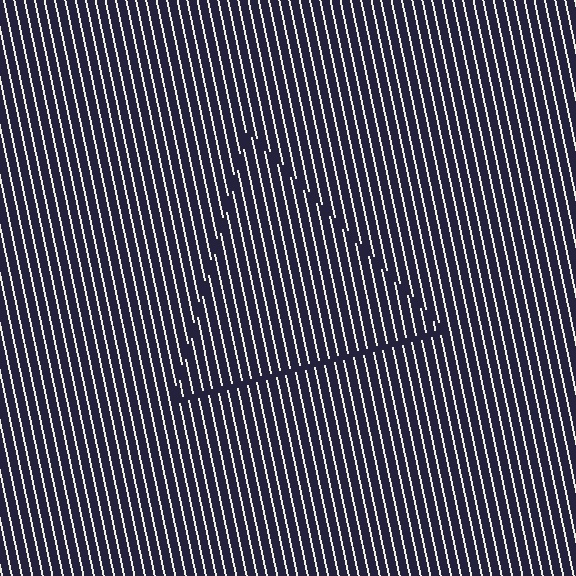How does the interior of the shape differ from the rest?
The interior of the shape contains the same grating, shifted by half a period — the contour is defined by the phase discontinuity where line-ends from the inner and outer gratings abut.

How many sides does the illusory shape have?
3 sides — the line-ends trace a triangle.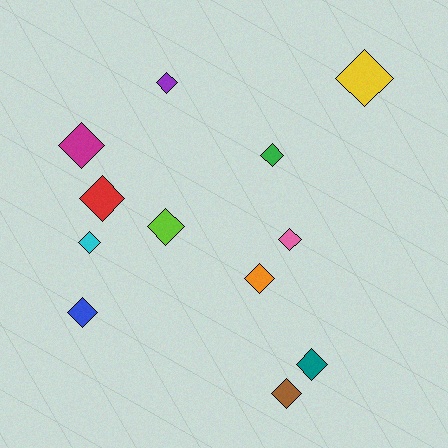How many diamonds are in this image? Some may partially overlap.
There are 12 diamonds.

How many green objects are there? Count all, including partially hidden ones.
There is 1 green object.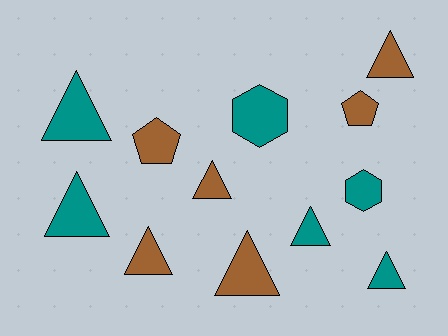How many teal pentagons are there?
There are no teal pentagons.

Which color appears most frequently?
Brown, with 6 objects.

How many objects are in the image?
There are 12 objects.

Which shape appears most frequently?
Triangle, with 8 objects.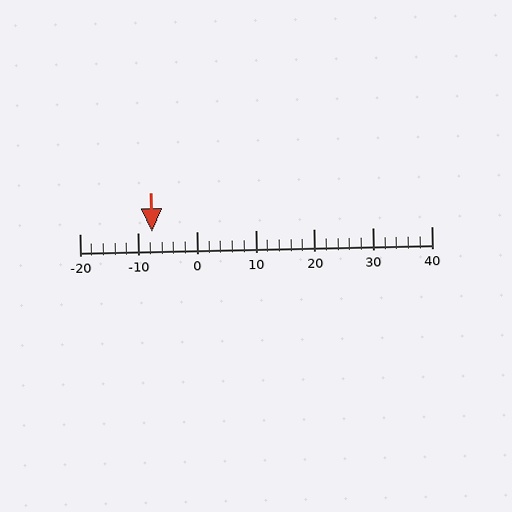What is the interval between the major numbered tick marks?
The major tick marks are spaced 10 units apart.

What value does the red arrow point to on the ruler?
The red arrow points to approximately -8.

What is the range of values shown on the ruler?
The ruler shows values from -20 to 40.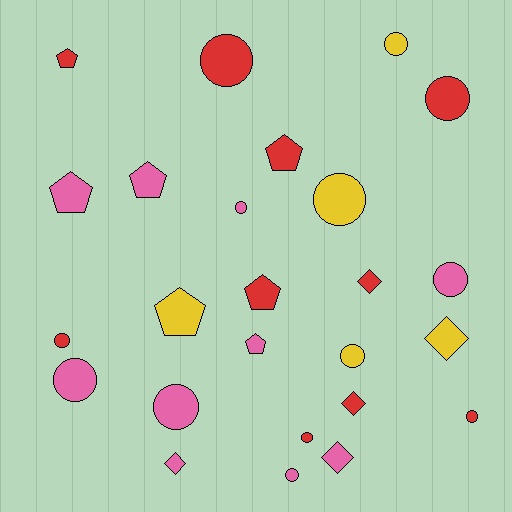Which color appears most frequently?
Red, with 10 objects.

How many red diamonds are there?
There are 2 red diamonds.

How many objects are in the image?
There are 25 objects.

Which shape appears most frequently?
Circle, with 13 objects.